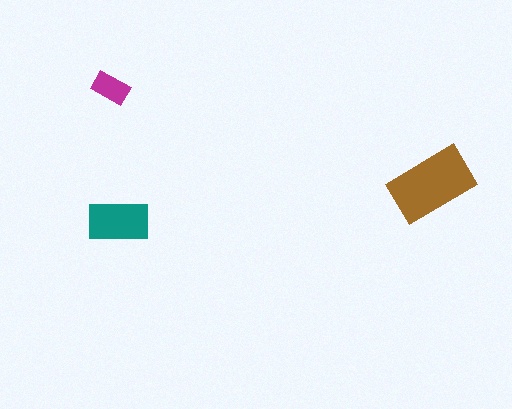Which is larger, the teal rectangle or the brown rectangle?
The brown one.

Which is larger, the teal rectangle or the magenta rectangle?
The teal one.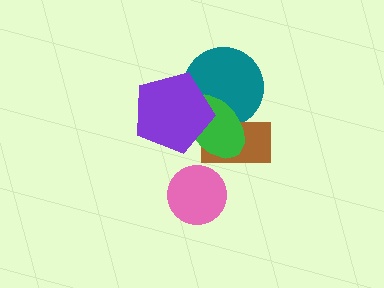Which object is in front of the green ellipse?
The purple pentagon is in front of the green ellipse.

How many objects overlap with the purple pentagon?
2 objects overlap with the purple pentagon.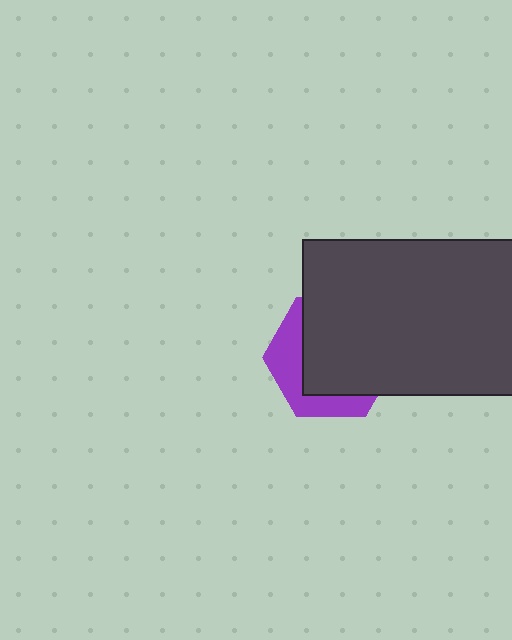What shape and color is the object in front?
The object in front is a dark gray rectangle.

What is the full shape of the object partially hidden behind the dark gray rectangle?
The partially hidden object is a purple hexagon.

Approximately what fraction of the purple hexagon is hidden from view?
Roughly 66% of the purple hexagon is hidden behind the dark gray rectangle.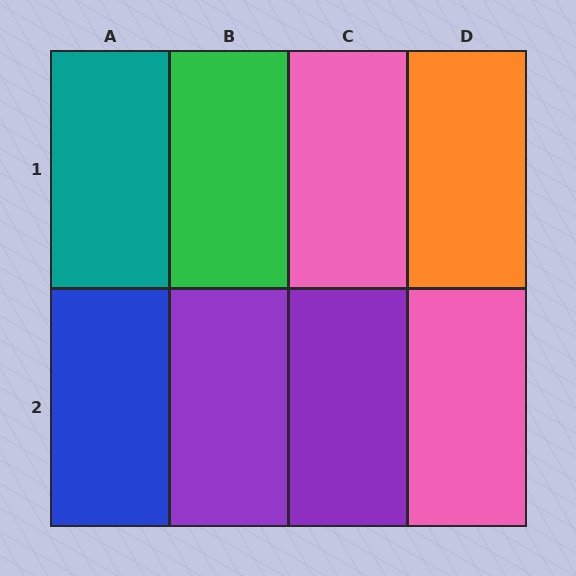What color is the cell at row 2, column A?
Blue.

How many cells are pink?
2 cells are pink.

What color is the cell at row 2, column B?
Purple.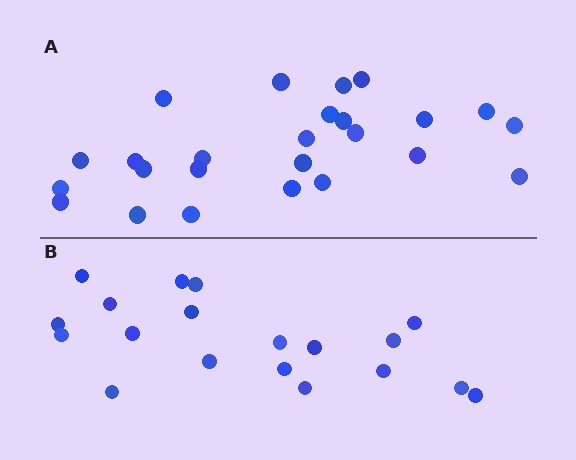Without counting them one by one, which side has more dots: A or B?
Region A (the top region) has more dots.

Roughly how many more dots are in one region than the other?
Region A has about 6 more dots than region B.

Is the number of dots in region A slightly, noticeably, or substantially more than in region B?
Region A has noticeably more, but not dramatically so. The ratio is roughly 1.3 to 1.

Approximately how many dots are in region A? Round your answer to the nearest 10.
About 20 dots. (The exact count is 25, which rounds to 20.)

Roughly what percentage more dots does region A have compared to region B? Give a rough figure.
About 30% more.